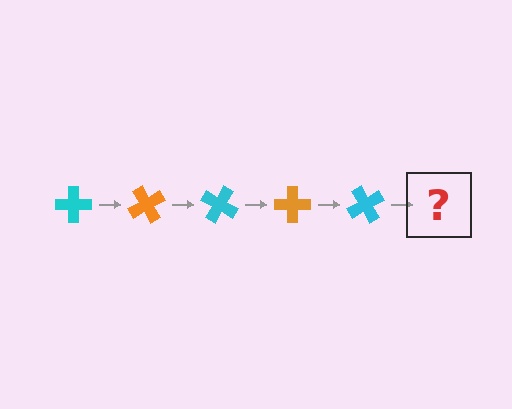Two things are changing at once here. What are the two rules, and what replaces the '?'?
The two rules are that it rotates 60 degrees each step and the color cycles through cyan and orange. The '?' should be an orange cross, rotated 300 degrees from the start.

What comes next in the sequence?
The next element should be an orange cross, rotated 300 degrees from the start.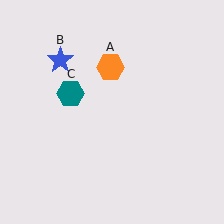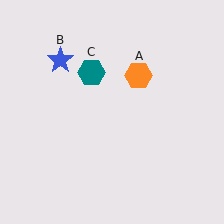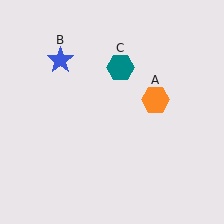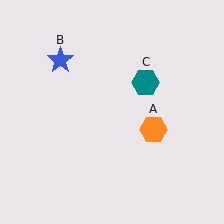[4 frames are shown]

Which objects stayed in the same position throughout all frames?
Blue star (object B) remained stationary.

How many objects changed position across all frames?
2 objects changed position: orange hexagon (object A), teal hexagon (object C).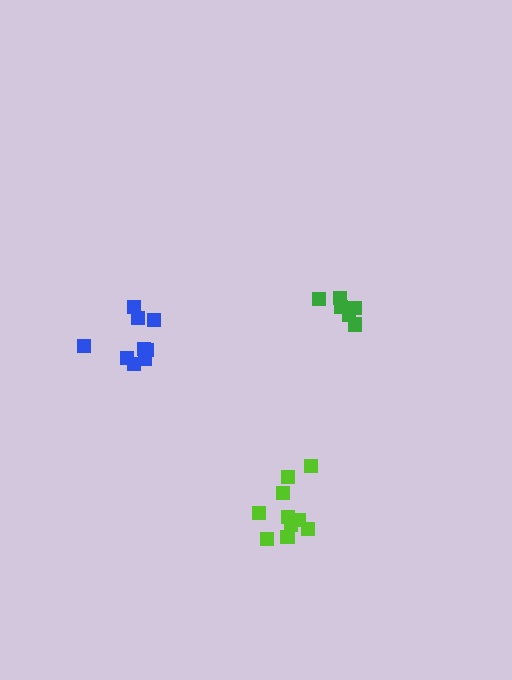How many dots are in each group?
Group 1: 9 dots, Group 2: 10 dots, Group 3: 6 dots (25 total).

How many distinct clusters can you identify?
There are 3 distinct clusters.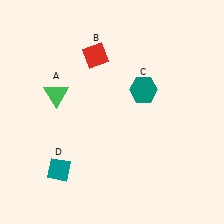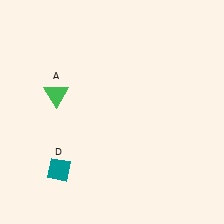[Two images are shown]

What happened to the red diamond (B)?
The red diamond (B) was removed in Image 2. It was in the top-left area of Image 1.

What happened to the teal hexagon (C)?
The teal hexagon (C) was removed in Image 2. It was in the top-right area of Image 1.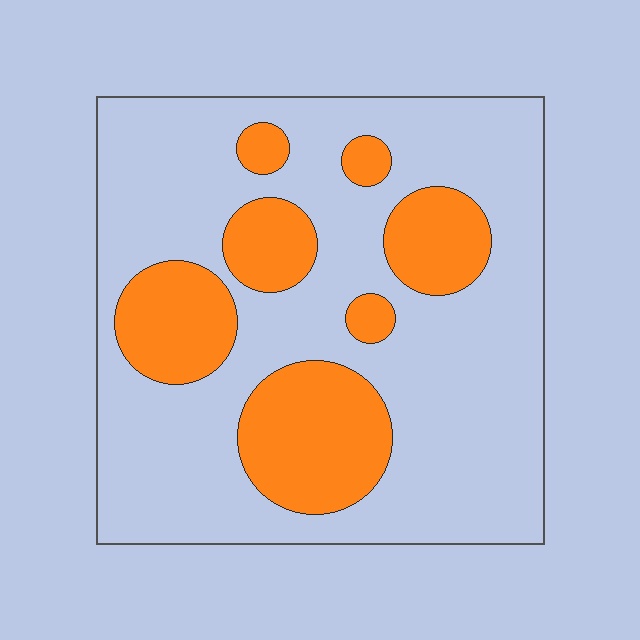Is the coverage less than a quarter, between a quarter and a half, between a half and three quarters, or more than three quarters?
Between a quarter and a half.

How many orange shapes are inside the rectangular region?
7.